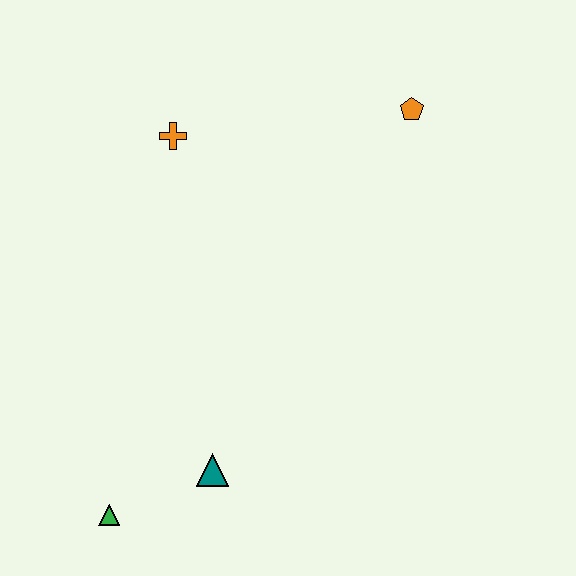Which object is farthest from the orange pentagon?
The green triangle is farthest from the orange pentagon.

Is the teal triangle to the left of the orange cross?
No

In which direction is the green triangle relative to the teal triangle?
The green triangle is to the left of the teal triangle.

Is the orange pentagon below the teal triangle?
No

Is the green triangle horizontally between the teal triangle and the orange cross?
No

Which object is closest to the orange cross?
The orange pentagon is closest to the orange cross.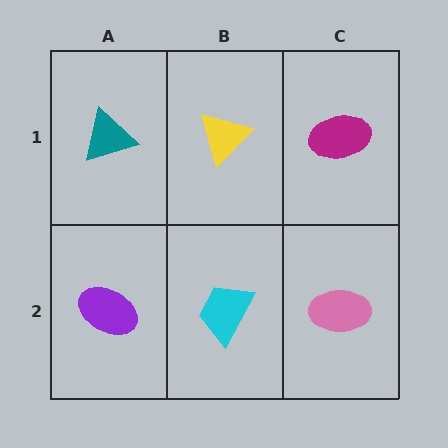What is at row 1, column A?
A teal triangle.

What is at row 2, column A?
A purple ellipse.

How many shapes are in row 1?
3 shapes.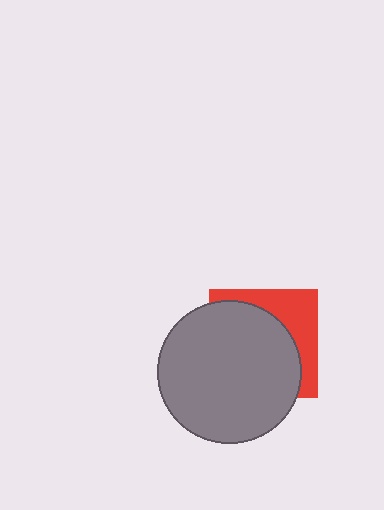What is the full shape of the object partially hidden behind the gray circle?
The partially hidden object is a red square.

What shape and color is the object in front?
The object in front is a gray circle.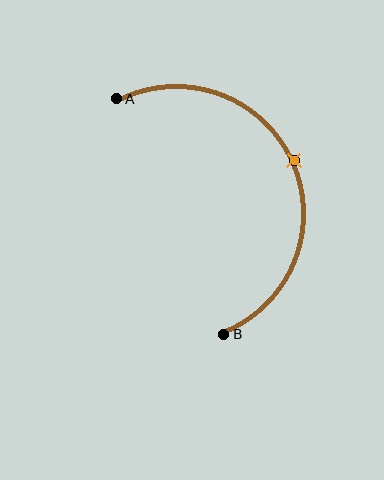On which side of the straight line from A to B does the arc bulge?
The arc bulges to the right of the straight line connecting A and B.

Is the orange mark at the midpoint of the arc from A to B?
Yes. The orange mark lies on the arc at equal arc-length from both A and B — it is the arc midpoint.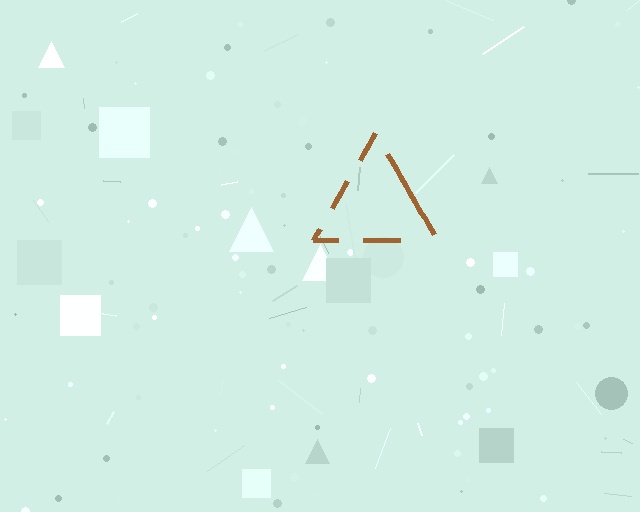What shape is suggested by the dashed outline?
The dashed outline suggests a triangle.